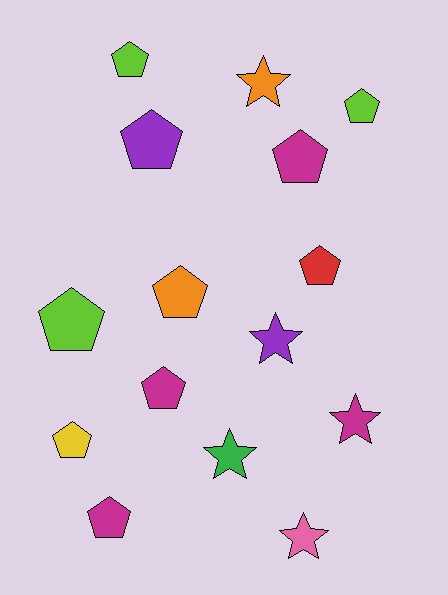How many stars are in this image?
There are 5 stars.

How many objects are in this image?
There are 15 objects.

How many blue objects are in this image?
There are no blue objects.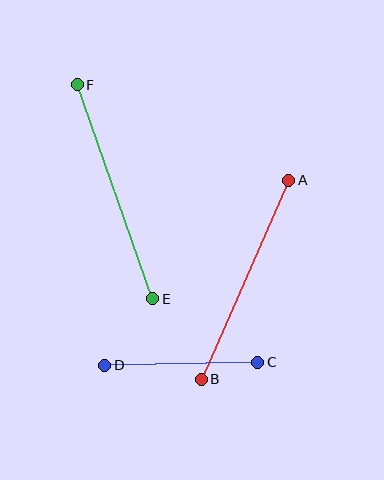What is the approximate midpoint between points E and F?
The midpoint is at approximately (115, 192) pixels.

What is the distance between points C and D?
The distance is approximately 153 pixels.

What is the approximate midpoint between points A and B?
The midpoint is at approximately (245, 280) pixels.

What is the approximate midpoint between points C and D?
The midpoint is at approximately (181, 364) pixels.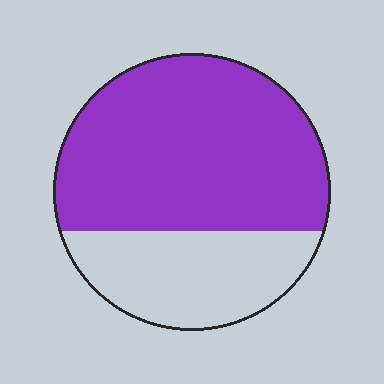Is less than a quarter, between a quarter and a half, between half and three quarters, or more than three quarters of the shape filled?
Between half and three quarters.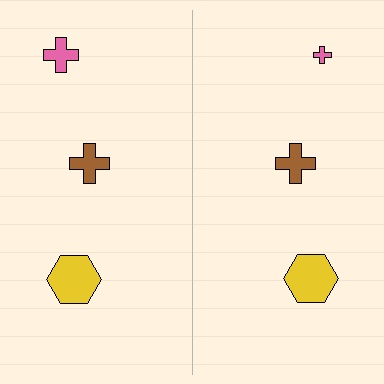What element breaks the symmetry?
The pink cross on the right side has a different size than its mirror counterpart.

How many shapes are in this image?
There are 6 shapes in this image.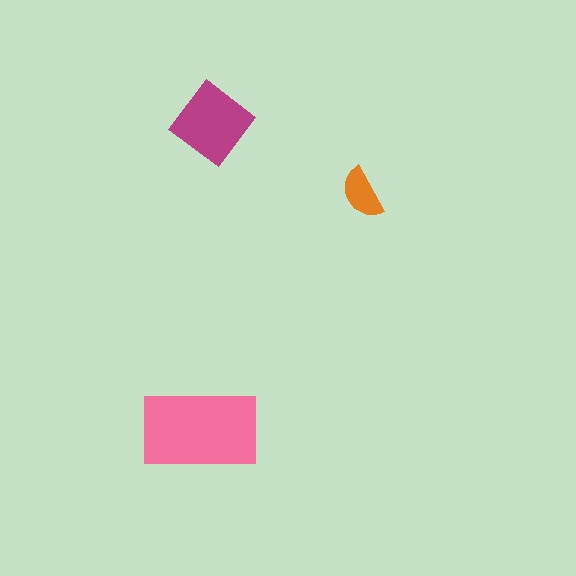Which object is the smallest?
The orange semicircle.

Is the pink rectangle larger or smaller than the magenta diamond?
Larger.